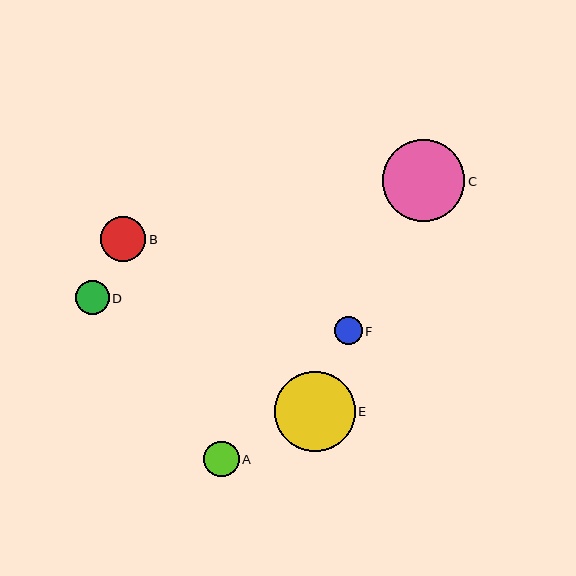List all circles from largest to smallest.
From largest to smallest: C, E, B, A, D, F.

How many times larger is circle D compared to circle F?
Circle D is approximately 1.2 times the size of circle F.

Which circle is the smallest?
Circle F is the smallest with a size of approximately 28 pixels.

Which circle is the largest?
Circle C is the largest with a size of approximately 82 pixels.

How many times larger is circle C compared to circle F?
Circle C is approximately 3.0 times the size of circle F.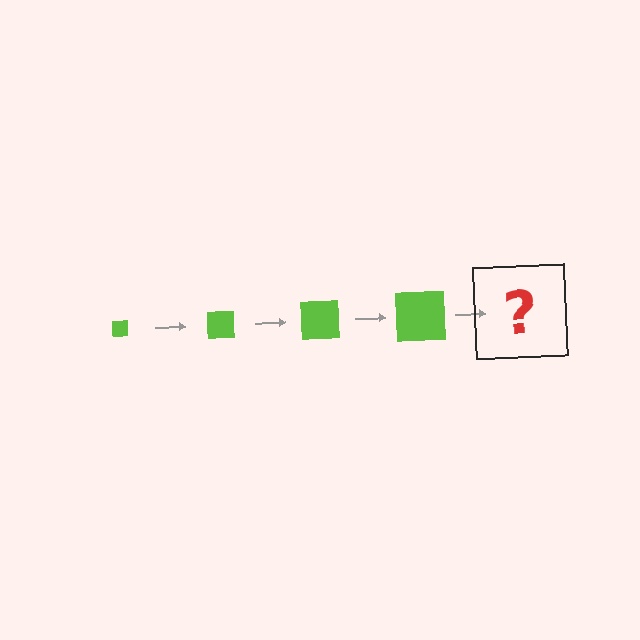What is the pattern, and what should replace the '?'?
The pattern is that the square gets progressively larger each step. The '?' should be a lime square, larger than the previous one.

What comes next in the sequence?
The next element should be a lime square, larger than the previous one.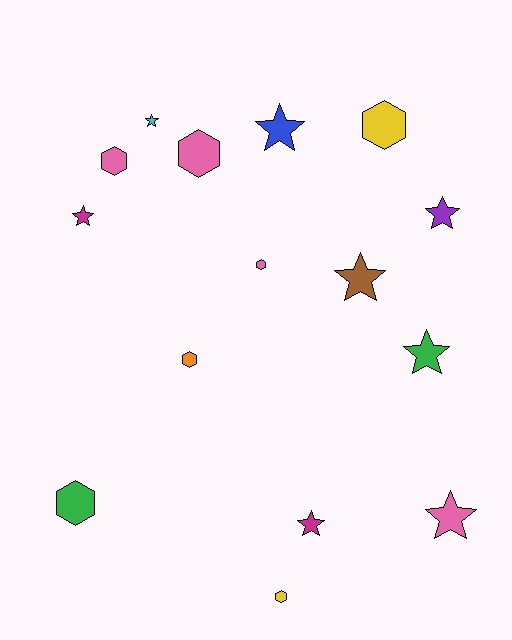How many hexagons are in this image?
There are 7 hexagons.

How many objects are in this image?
There are 15 objects.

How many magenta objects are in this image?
There are 2 magenta objects.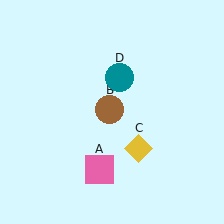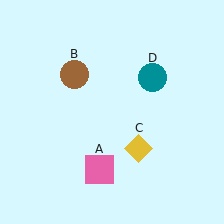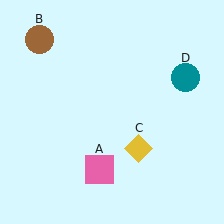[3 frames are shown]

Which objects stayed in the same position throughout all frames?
Pink square (object A) and yellow diamond (object C) remained stationary.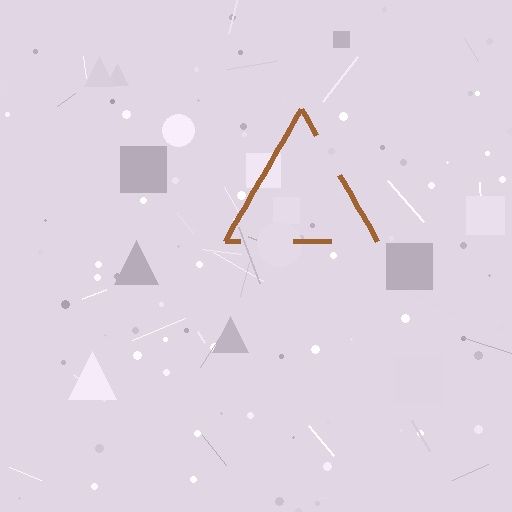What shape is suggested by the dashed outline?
The dashed outline suggests a triangle.